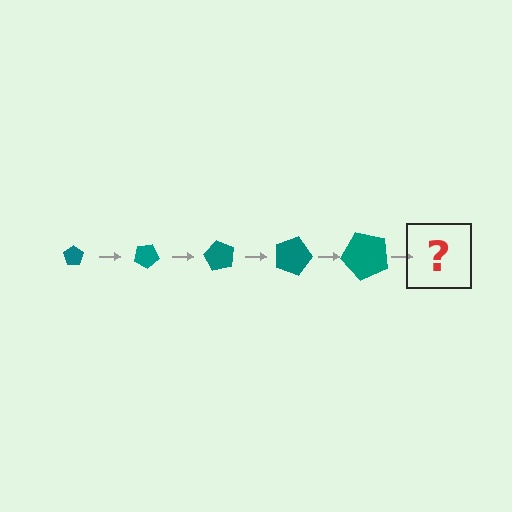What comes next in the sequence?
The next element should be a pentagon, larger than the previous one and rotated 150 degrees from the start.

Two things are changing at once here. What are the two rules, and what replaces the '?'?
The two rules are that the pentagon grows larger each step and it rotates 30 degrees each step. The '?' should be a pentagon, larger than the previous one and rotated 150 degrees from the start.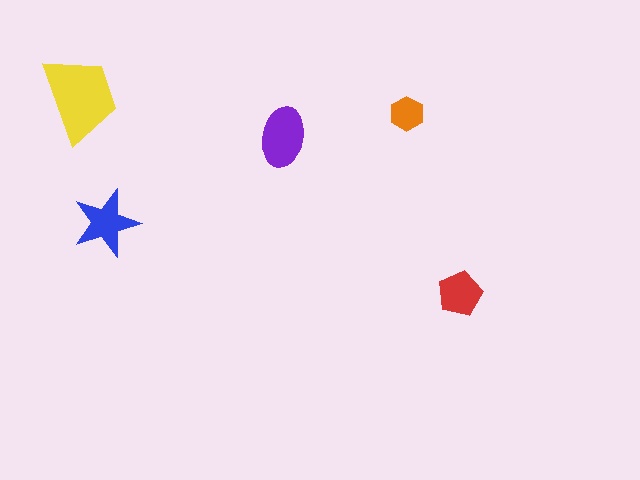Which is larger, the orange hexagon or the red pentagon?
The red pentagon.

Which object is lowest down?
The red pentagon is bottommost.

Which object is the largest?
The yellow trapezoid.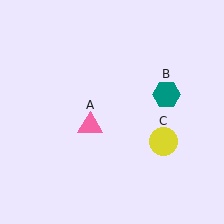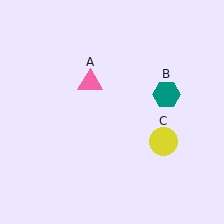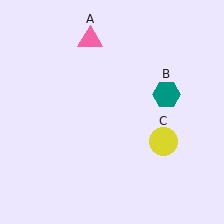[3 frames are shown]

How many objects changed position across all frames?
1 object changed position: pink triangle (object A).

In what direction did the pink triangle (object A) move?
The pink triangle (object A) moved up.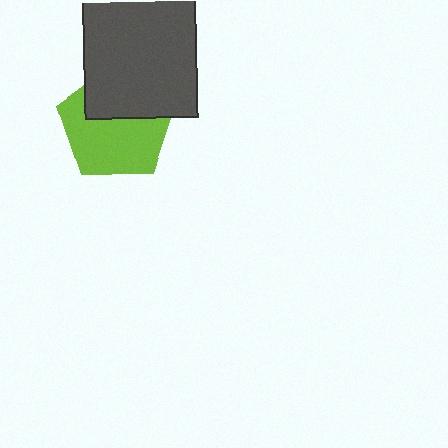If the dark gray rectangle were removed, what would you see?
You would see the complete lime pentagon.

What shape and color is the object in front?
The object in front is a dark gray rectangle.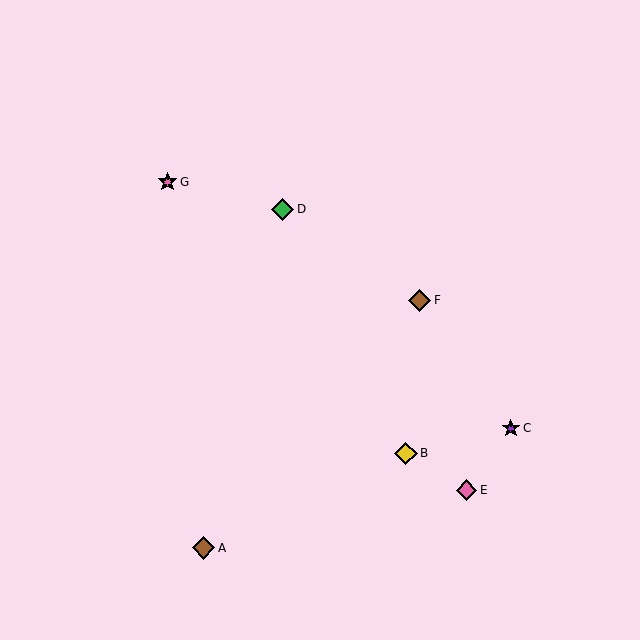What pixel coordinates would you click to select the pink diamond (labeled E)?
Click at (467, 490) to select the pink diamond E.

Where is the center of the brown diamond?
The center of the brown diamond is at (420, 300).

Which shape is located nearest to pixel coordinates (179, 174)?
The pink star (labeled G) at (168, 182) is nearest to that location.